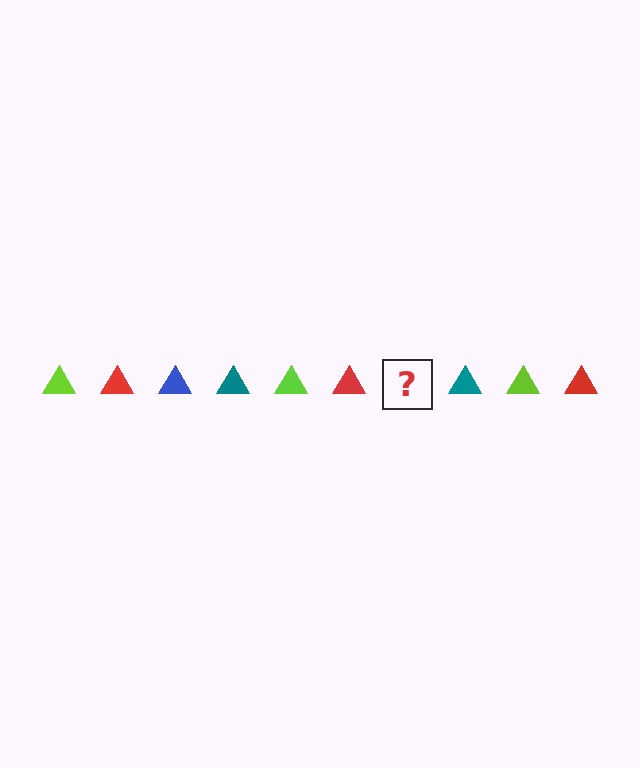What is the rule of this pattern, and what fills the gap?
The rule is that the pattern cycles through lime, red, blue, teal triangles. The gap should be filled with a blue triangle.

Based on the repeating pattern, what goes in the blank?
The blank should be a blue triangle.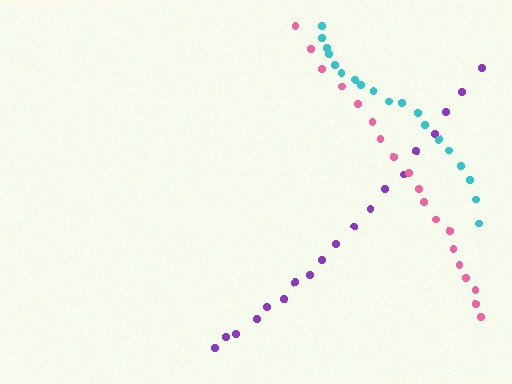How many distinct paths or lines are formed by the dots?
There are 3 distinct paths.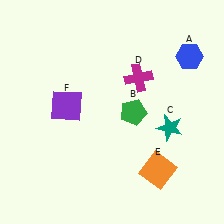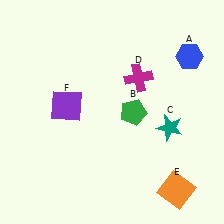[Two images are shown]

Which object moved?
The orange square (E) moved down.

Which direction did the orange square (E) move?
The orange square (E) moved down.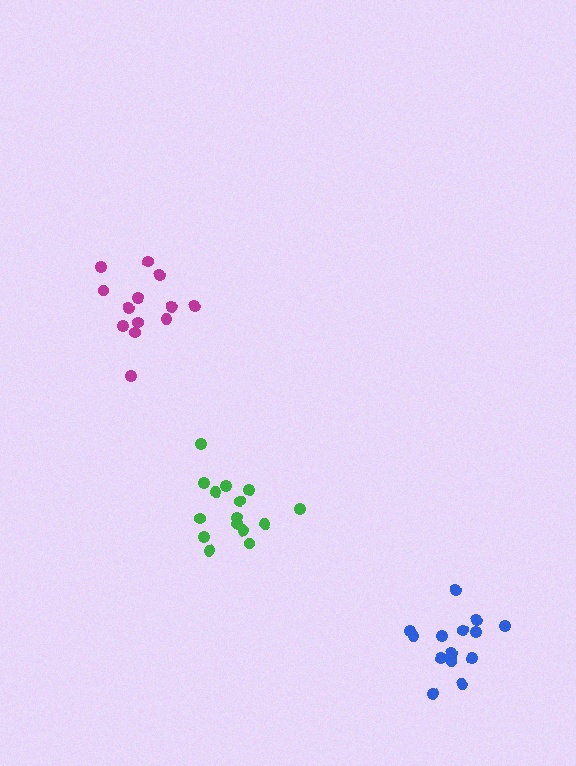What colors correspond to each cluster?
The clusters are colored: blue, green, magenta.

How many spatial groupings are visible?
There are 3 spatial groupings.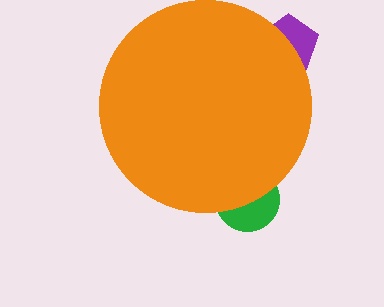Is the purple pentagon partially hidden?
Yes, the purple pentagon is partially hidden behind the orange circle.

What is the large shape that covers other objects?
An orange circle.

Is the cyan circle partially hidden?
Yes, the cyan circle is partially hidden behind the orange circle.